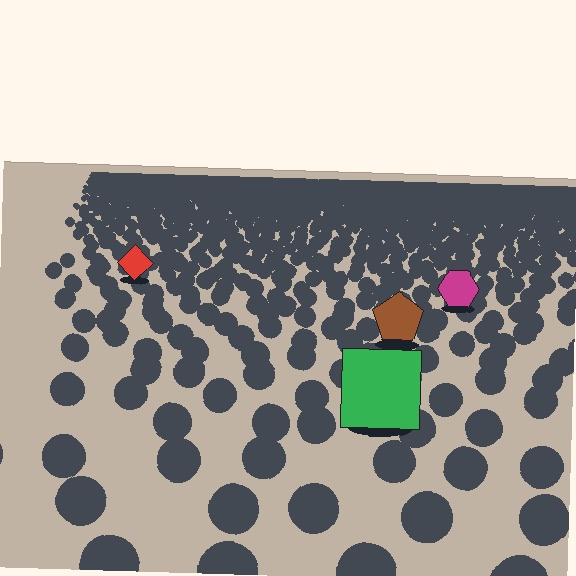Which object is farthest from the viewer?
The red diamond is farthest from the viewer. It appears smaller and the ground texture around it is denser.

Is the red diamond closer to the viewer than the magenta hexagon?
No. The magenta hexagon is closer — you can tell from the texture gradient: the ground texture is coarser near it.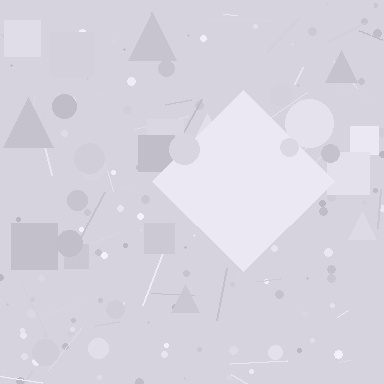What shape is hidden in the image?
A diamond is hidden in the image.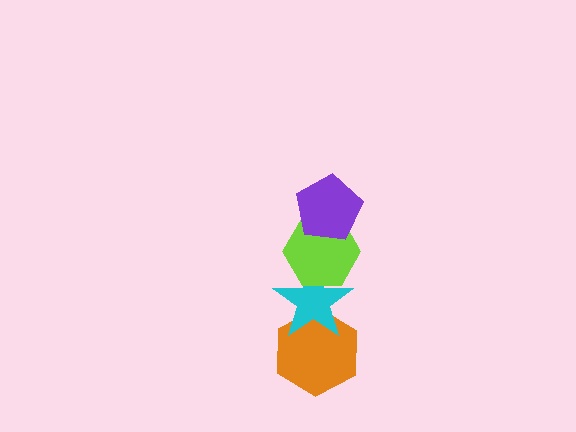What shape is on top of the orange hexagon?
The cyan star is on top of the orange hexagon.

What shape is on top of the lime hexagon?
The purple pentagon is on top of the lime hexagon.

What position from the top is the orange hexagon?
The orange hexagon is 4th from the top.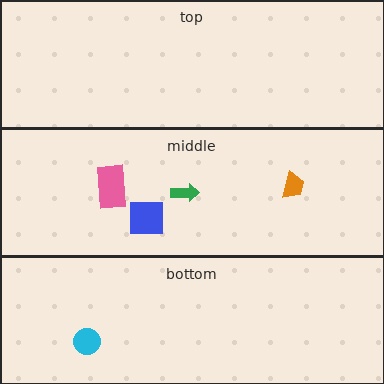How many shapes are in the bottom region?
1.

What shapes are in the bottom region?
The cyan circle.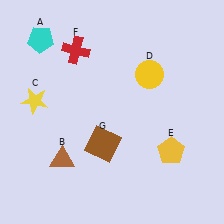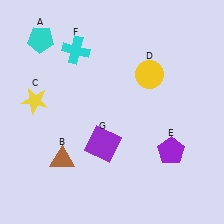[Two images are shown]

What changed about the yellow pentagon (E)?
In Image 1, E is yellow. In Image 2, it changed to purple.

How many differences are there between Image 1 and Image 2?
There are 3 differences between the two images.